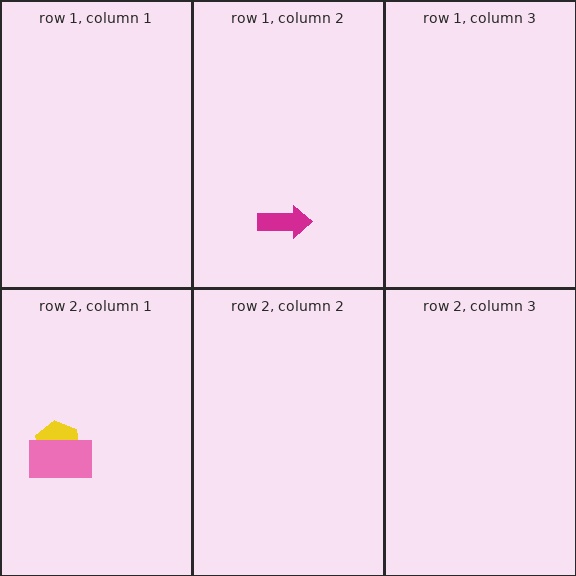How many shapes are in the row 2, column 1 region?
2.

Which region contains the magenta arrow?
The row 1, column 2 region.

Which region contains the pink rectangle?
The row 2, column 1 region.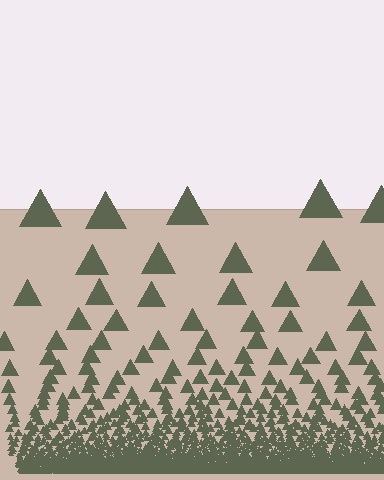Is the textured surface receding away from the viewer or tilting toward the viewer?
The surface appears to tilt toward the viewer. Texture elements get larger and sparser toward the top.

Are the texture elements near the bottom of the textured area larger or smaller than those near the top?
Smaller. The gradient is inverted — elements near the bottom are smaller and denser.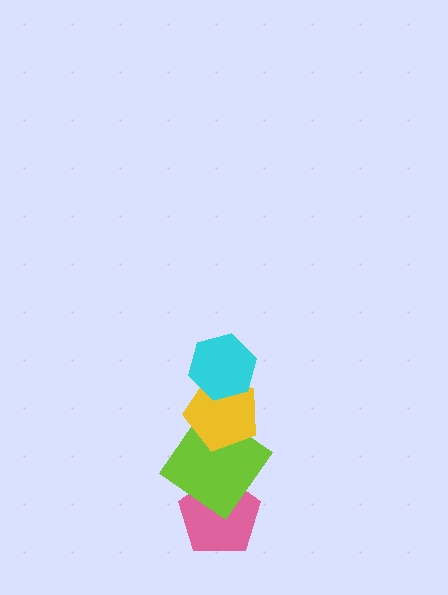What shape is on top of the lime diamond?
The yellow pentagon is on top of the lime diamond.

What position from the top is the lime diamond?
The lime diamond is 3rd from the top.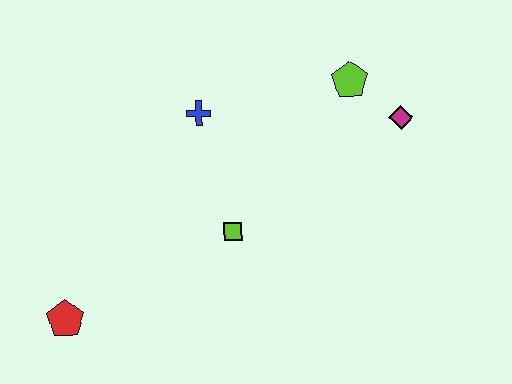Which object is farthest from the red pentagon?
The magenta diamond is farthest from the red pentagon.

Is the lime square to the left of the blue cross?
No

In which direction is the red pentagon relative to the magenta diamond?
The red pentagon is to the left of the magenta diamond.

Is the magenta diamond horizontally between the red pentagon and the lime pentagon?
No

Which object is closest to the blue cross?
The lime square is closest to the blue cross.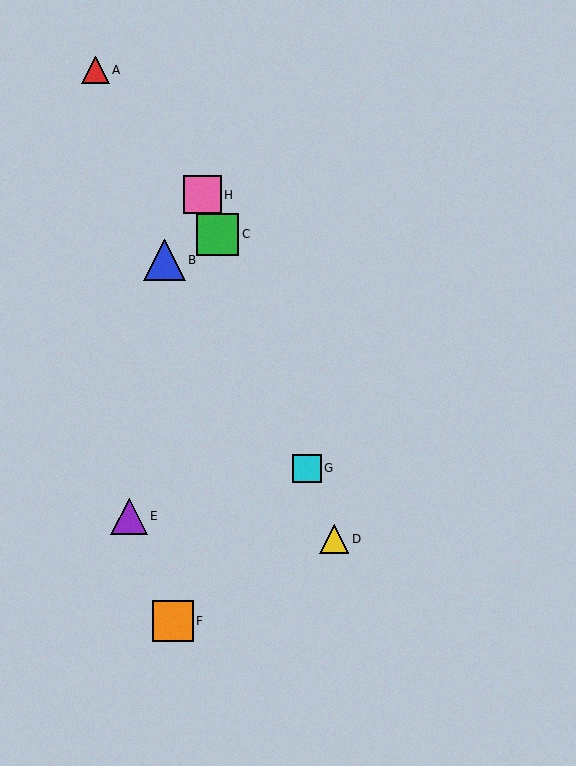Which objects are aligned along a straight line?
Objects C, D, G, H are aligned along a straight line.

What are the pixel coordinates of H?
Object H is at (202, 195).